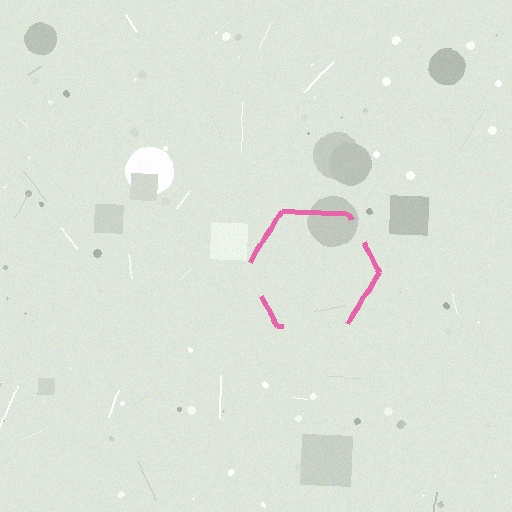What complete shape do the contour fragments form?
The contour fragments form a hexagon.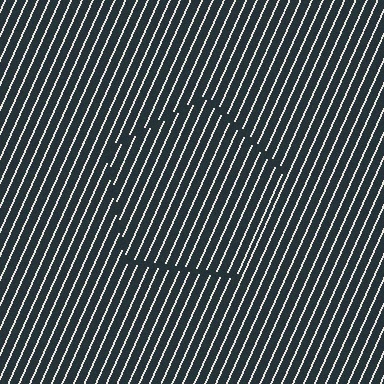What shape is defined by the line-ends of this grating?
An illusory pentagon. The interior of the shape contains the same grating, shifted by half a period — the contour is defined by the phase discontinuity where line-ends from the inner and outer gratings abut.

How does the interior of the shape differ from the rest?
The interior of the shape contains the same grating, shifted by half a period — the contour is defined by the phase discontinuity where line-ends from the inner and outer gratings abut.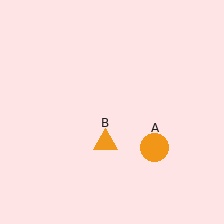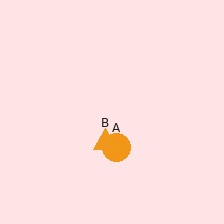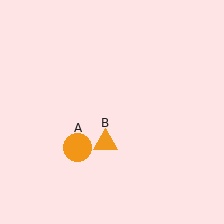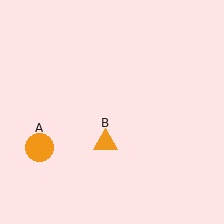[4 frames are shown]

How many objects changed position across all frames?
1 object changed position: orange circle (object A).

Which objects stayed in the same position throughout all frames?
Orange triangle (object B) remained stationary.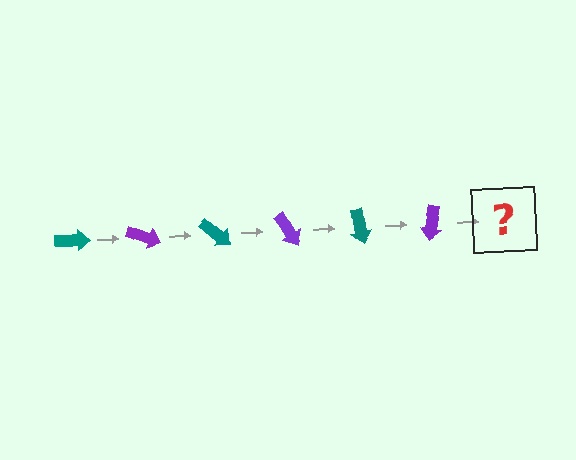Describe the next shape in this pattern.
It should be a teal arrow, rotated 120 degrees from the start.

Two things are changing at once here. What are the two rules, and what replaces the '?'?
The two rules are that it rotates 20 degrees each step and the color cycles through teal and purple. The '?' should be a teal arrow, rotated 120 degrees from the start.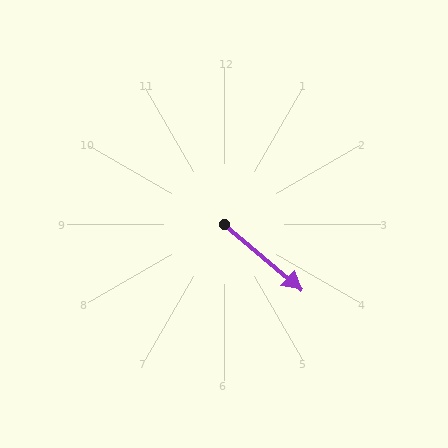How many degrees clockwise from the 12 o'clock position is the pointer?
Approximately 130 degrees.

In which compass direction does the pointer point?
Southeast.